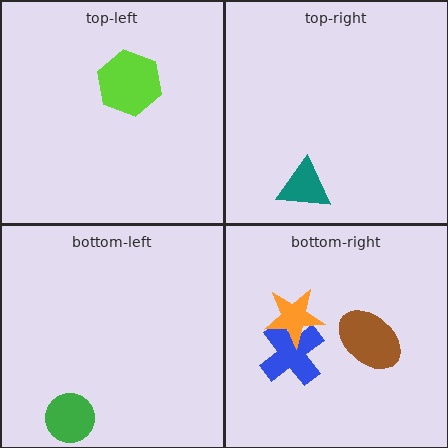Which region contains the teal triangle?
The top-right region.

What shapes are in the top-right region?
The teal triangle.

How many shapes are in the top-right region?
1.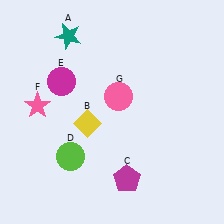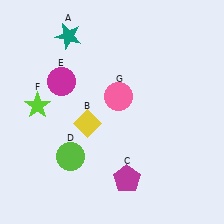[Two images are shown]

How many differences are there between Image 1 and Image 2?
There is 1 difference between the two images.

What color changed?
The star (F) changed from pink in Image 1 to lime in Image 2.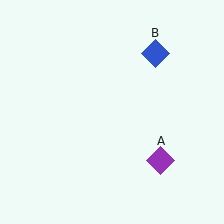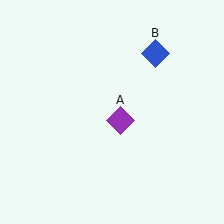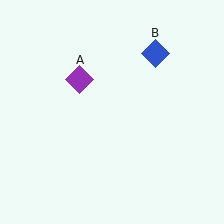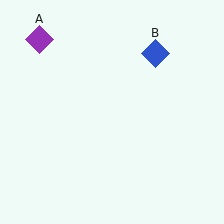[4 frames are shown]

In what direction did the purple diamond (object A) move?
The purple diamond (object A) moved up and to the left.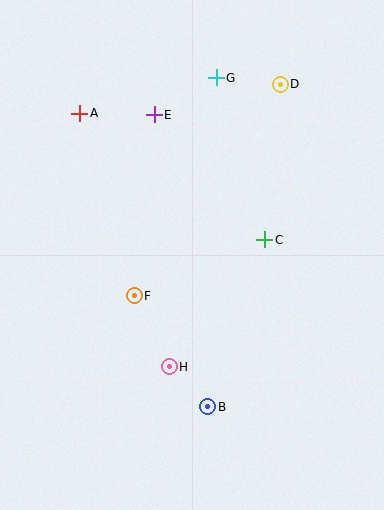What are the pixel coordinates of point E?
Point E is at (154, 115).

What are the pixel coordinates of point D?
Point D is at (280, 84).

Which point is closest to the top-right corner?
Point D is closest to the top-right corner.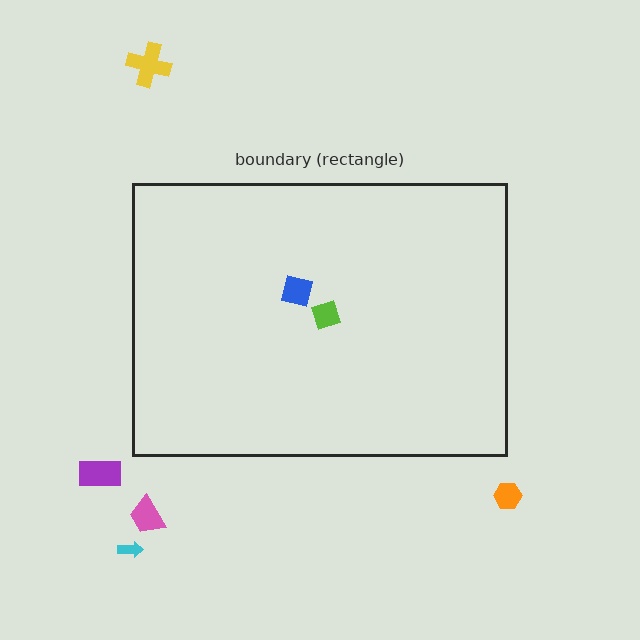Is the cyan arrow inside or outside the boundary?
Outside.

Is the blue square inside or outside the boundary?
Inside.